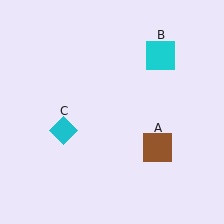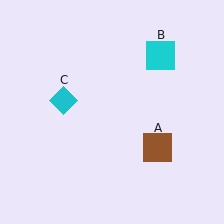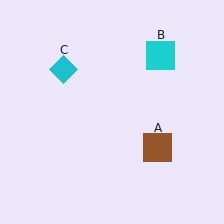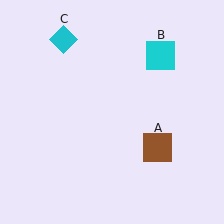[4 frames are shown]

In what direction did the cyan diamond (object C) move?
The cyan diamond (object C) moved up.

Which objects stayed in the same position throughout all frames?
Brown square (object A) and cyan square (object B) remained stationary.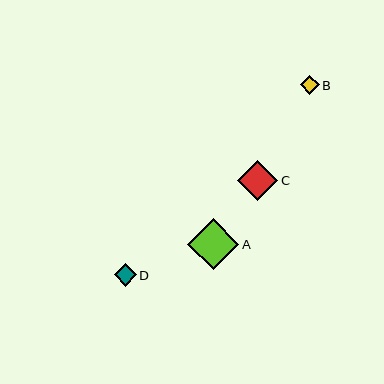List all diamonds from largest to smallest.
From largest to smallest: A, C, D, B.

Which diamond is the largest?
Diamond A is the largest with a size of approximately 51 pixels.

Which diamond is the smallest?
Diamond B is the smallest with a size of approximately 19 pixels.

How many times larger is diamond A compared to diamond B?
Diamond A is approximately 2.7 times the size of diamond B.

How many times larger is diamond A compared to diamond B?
Diamond A is approximately 2.7 times the size of diamond B.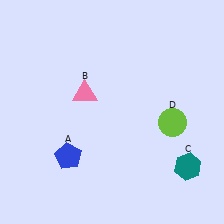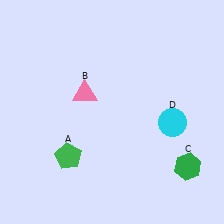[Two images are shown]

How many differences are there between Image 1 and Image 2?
There are 3 differences between the two images.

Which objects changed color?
A changed from blue to green. C changed from teal to green. D changed from lime to cyan.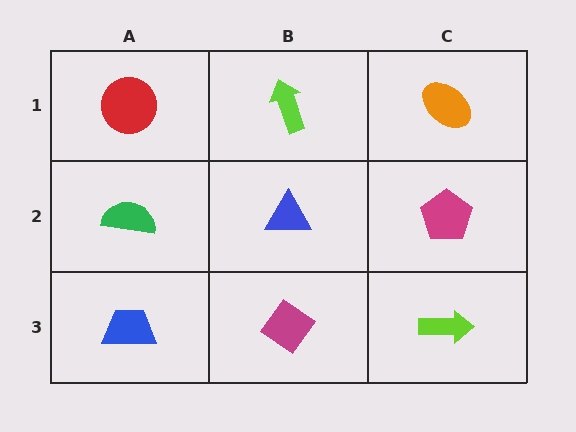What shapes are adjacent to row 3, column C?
A magenta pentagon (row 2, column C), a magenta diamond (row 3, column B).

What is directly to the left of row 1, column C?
A lime arrow.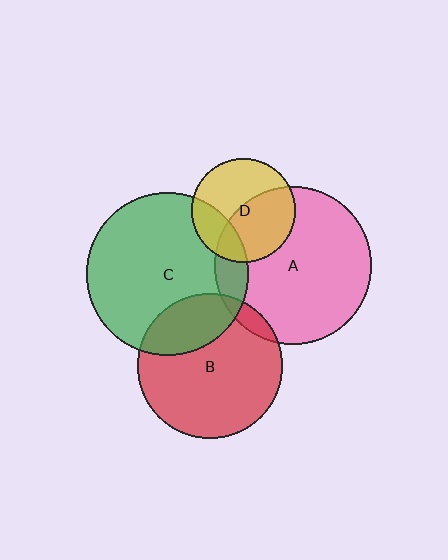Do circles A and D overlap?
Yes.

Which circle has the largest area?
Circle C (green).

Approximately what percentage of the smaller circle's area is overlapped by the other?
Approximately 50%.